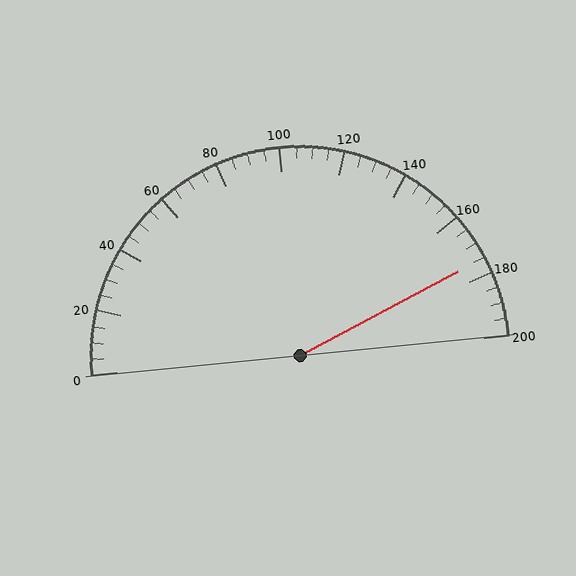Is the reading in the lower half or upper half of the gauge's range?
The reading is in the upper half of the range (0 to 200).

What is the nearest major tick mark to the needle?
The nearest major tick mark is 180.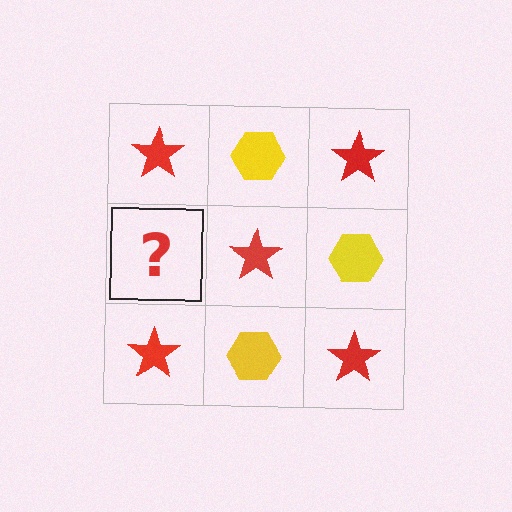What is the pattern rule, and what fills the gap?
The rule is that it alternates red star and yellow hexagon in a checkerboard pattern. The gap should be filled with a yellow hexagon.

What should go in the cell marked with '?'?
The missing cell should contain a yellow hexagon.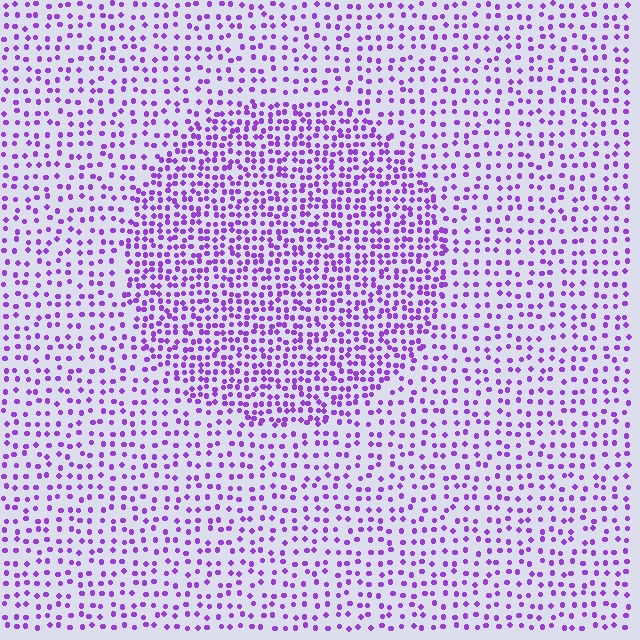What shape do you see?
I see a circle.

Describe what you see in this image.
The image contains small purple elements arranged at two different densities. A circle-shaped region is visible where the elements are more densely packed than the surrounding area.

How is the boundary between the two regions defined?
The boundary is defined by a change in element density (approximately 1.9x ratio). All elements are the same color, size, and shape.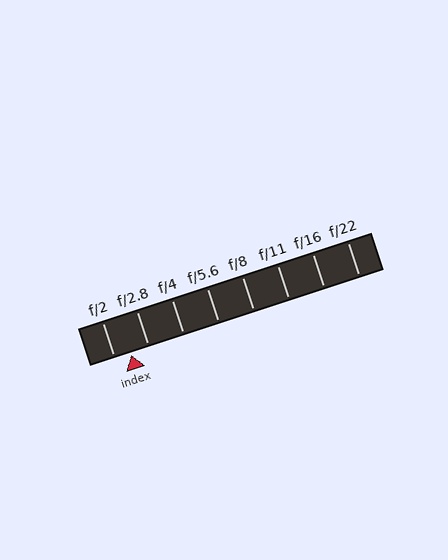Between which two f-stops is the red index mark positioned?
The index mark is between f/2 and f/2.8.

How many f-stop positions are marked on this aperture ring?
There are 8 f-stop positions marked.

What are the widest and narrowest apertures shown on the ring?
The widest aperture shown is f/2 and the narrowest is f/22.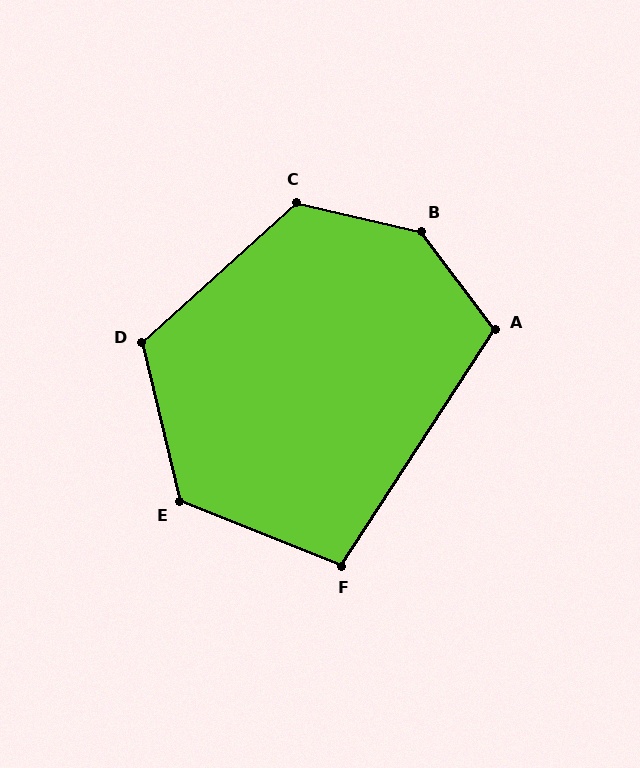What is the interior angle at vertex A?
Approximately 110 degrees (obtuse).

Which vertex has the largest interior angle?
B, at approximately 140 degrees.